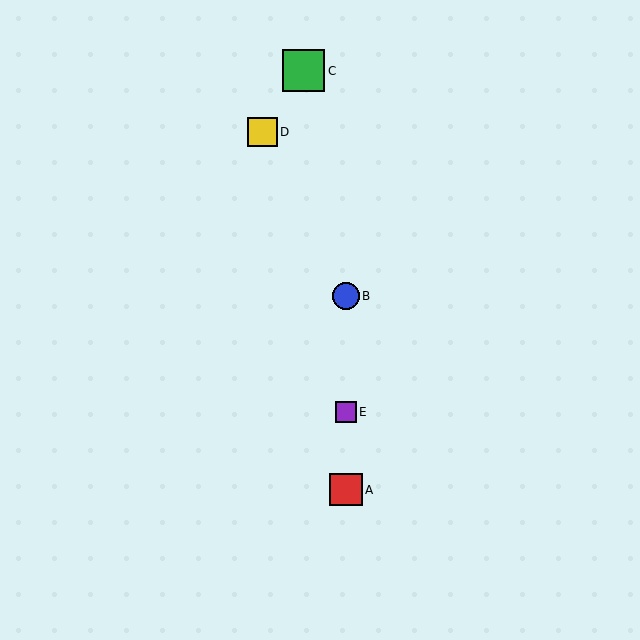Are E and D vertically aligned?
No, E is at x≈346 and D is at x≈262.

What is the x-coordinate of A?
Object A is at x≈346.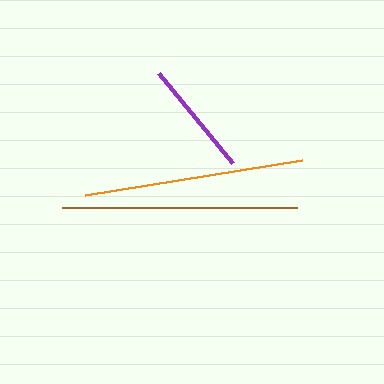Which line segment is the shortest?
The purple line is the shortest at approximately 116 pixels.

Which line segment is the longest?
The brown line is the longest at approximately 235 pixels.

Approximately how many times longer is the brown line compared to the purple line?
The brown line is approximately 2.0 times the length of the purple line.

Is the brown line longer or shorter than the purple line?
The brown line is longer than the purple line.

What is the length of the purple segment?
The purple segment is approximately 116 pixels long.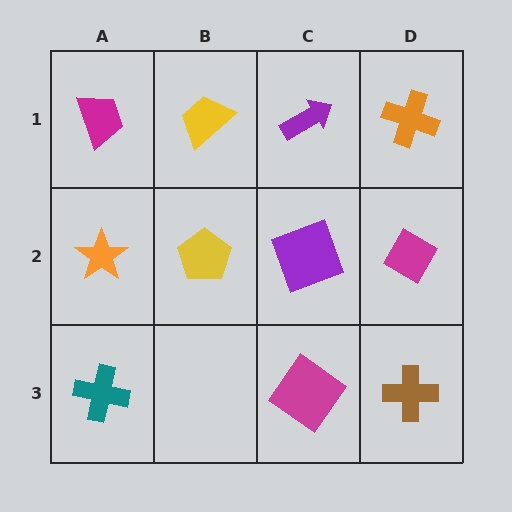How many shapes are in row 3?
3 shapes.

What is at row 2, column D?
A magenta diamond.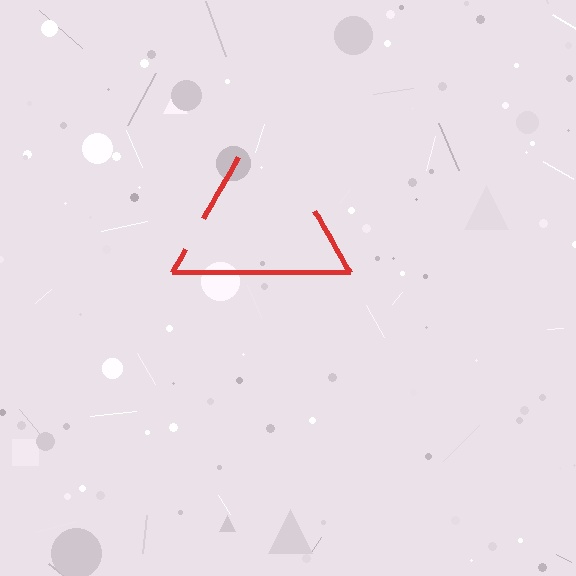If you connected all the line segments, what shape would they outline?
They would outline a triangle.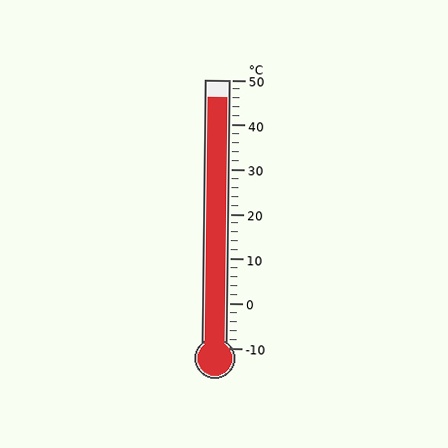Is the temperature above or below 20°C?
The temperature is above 20°C.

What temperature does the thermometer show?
The thermometer shows approximately 46°C.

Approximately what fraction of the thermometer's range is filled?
The thermometer is filled to approximately 95% of its range.